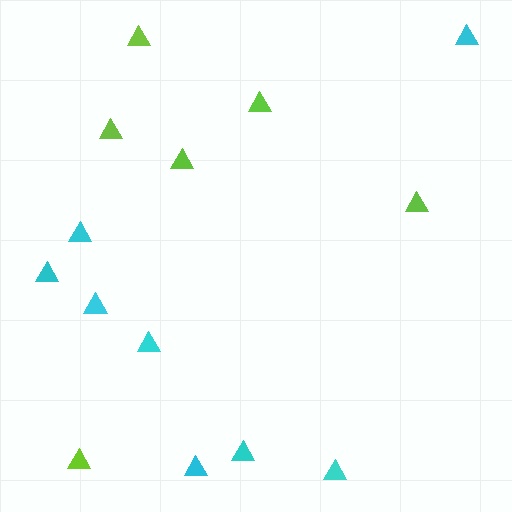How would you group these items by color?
There are 2 groups: one group of cyan triangles (8) and one group of lime triangles (6).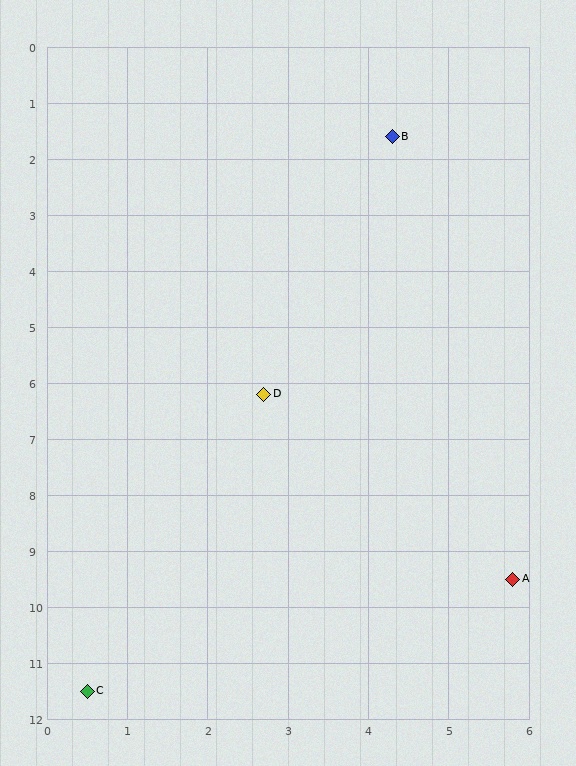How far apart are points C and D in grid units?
Points C and D are about 5.7 grid units apart.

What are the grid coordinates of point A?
Point A is at approximately (5.8, 9.5).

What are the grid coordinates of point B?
Point B is at approximately (4.3, 1.6).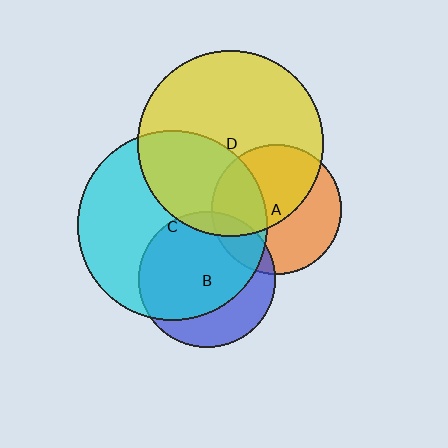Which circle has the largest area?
Circle C (cyan).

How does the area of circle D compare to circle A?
Approximately 2.1 times.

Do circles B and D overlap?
Yes.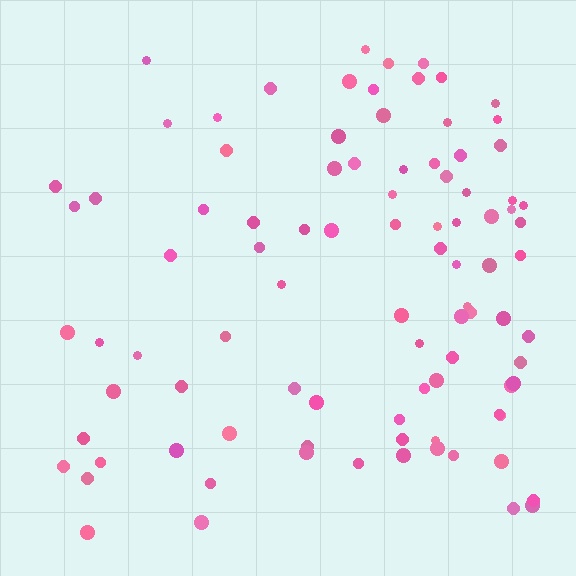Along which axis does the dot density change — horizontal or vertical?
Horizontal.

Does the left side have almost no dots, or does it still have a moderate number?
Still a moderate number, just noticeably fewer than the right.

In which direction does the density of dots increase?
From left to right, with the right side densest.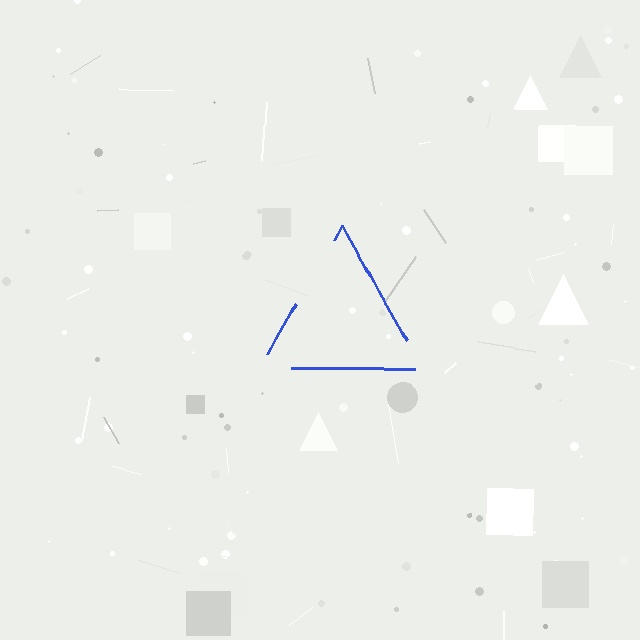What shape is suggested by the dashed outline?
The dashed outline suggests a triangle.